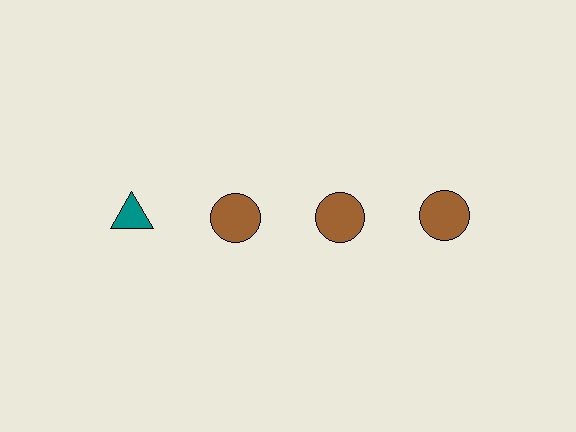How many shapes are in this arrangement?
There are 4 shapes arranged in a grid pattern.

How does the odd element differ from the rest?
It differs in both color (teal instead of brown) and shape (triangle instead of circle).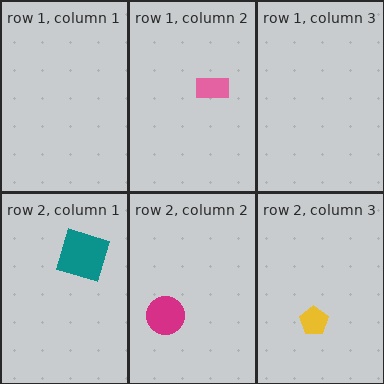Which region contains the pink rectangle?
The row 1, column 2 region.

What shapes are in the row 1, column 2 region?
The pink rectangle.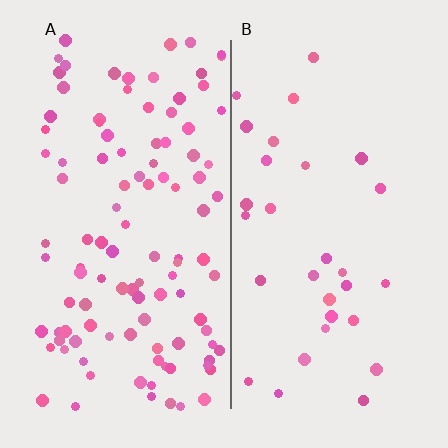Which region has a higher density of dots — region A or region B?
A (the left).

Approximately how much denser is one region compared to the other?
Approximately 3.4× — region A over region B.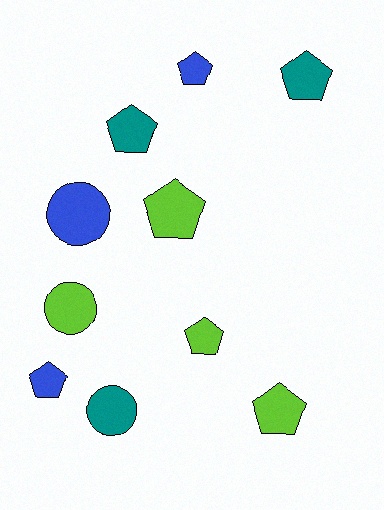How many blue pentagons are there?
There are 2 blue pentagons.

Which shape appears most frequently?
Pentagon, with 7 objects.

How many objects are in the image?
There are 10 objects.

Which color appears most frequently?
Lime, with 4 objects.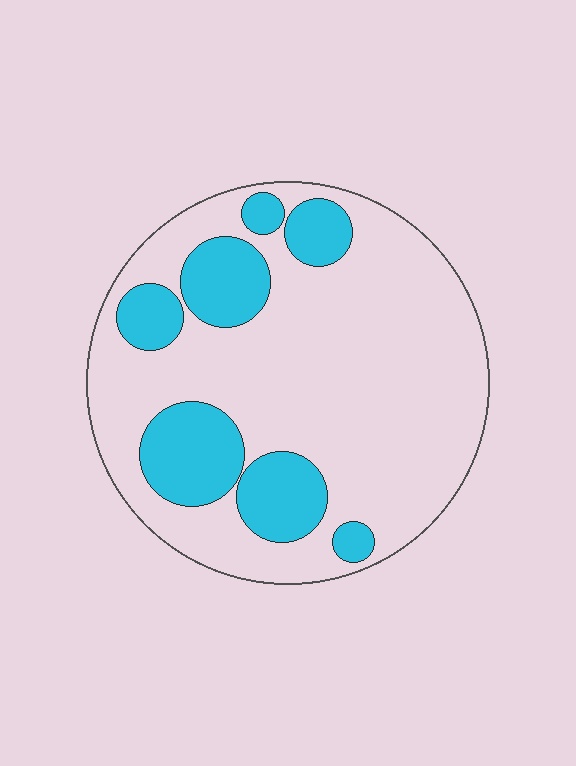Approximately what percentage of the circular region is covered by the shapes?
Approximately 25%.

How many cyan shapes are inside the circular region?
7.